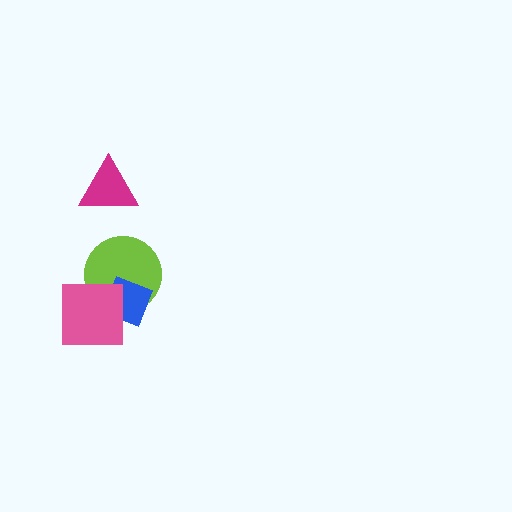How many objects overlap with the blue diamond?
2 objects overlap with the blue diamond.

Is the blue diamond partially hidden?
Yes, it is partially covered by another shape.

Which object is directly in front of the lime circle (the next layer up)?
The blue diamond is directly in front of the lime circle.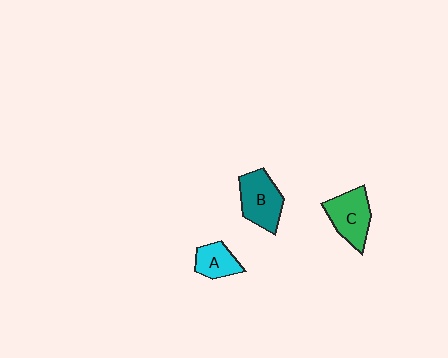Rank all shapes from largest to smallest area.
From largest to smallest: B (teal), C (green), A (cyan).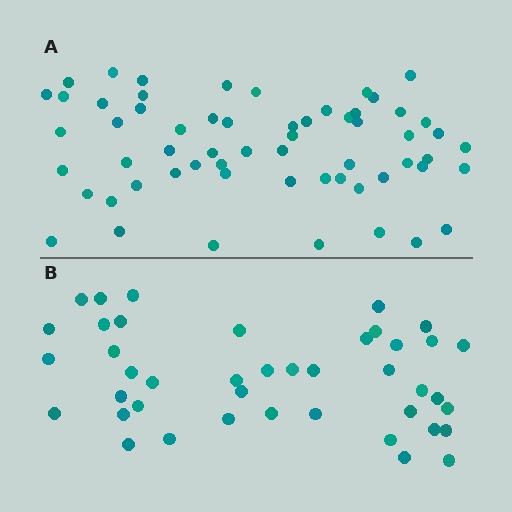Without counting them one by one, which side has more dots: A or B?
Region A (the top region) has more dots.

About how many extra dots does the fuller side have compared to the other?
Region A has approximately 20 more dots than region B.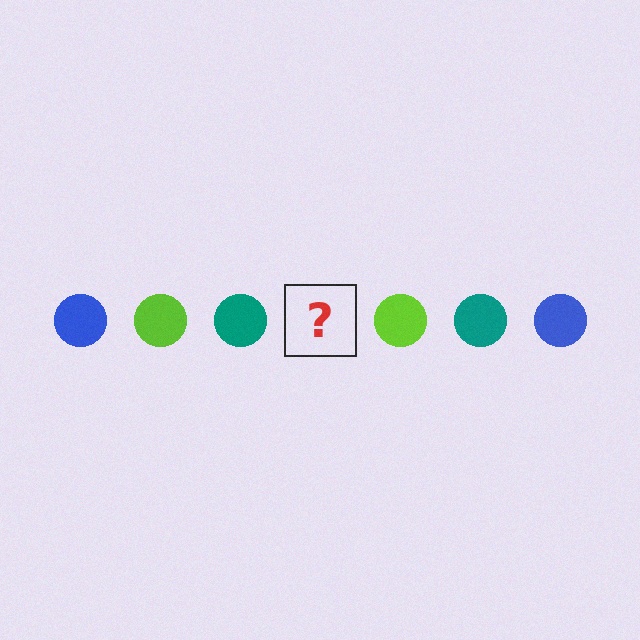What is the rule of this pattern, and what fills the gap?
The rule is that the pattern cycles through blue, lime, teal circles. The gap should be filled with a blue circle.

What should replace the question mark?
The question mark should be replaced with a blue circle.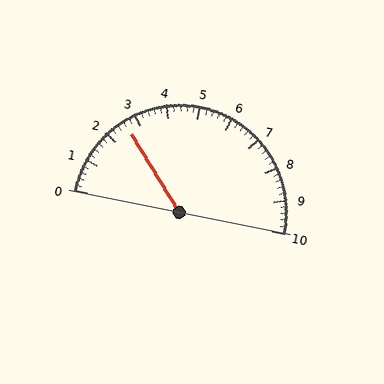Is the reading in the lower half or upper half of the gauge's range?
The reading is in the lower half of the range (0 to 10).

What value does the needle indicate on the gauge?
The needle indicates approximately 2.6.